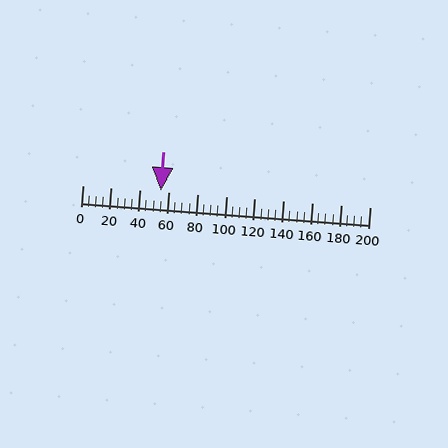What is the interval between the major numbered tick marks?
The major tick marks are spaced 20 units apart.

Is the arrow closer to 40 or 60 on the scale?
The arrow is closer to 60.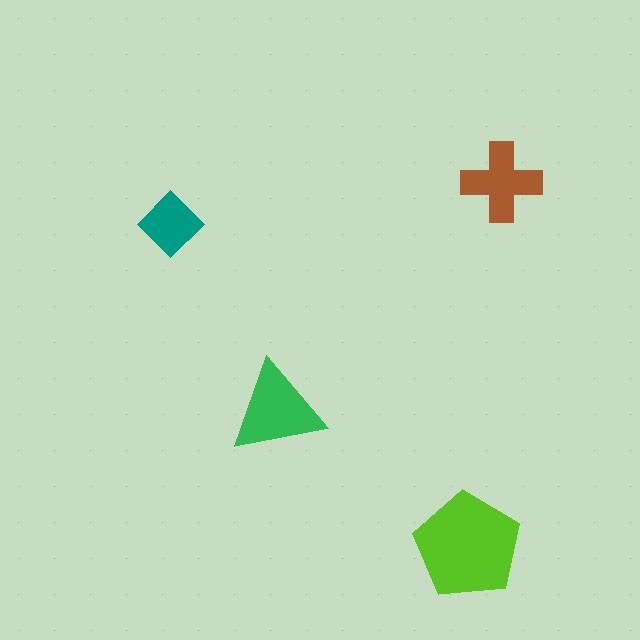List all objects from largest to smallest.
The lime pentagon, the green triangle, the brown cross, the teal diamond.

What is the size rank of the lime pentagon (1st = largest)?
1st.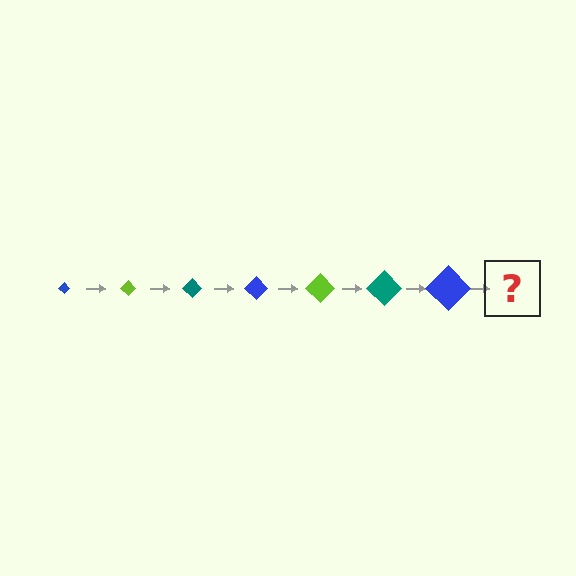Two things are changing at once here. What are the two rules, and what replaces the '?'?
The two rules are that the diamond grows larger each step and the color cycles through blue, lime, and teal. The '?' should be a lime diamond, larger than the previous one.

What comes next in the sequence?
The next element should be a lime diamond, larger than the previous one.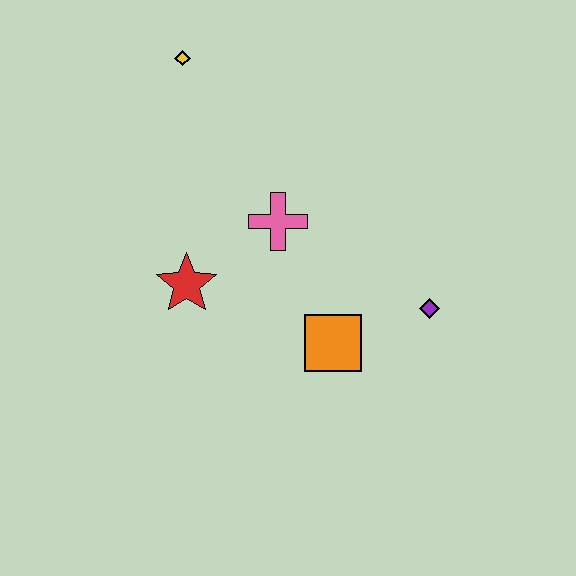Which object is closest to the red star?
The pink cross is closest to the red star.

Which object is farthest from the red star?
The purple diamond is farthest from the red star.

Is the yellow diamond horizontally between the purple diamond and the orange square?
No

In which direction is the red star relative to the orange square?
The red star is to the left of the orange square.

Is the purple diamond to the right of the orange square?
Yes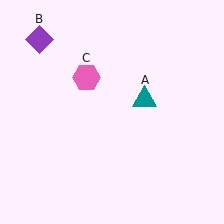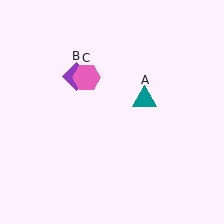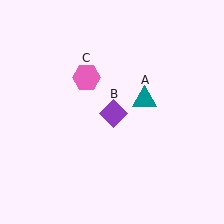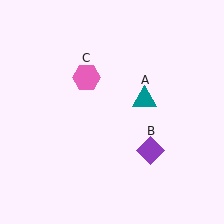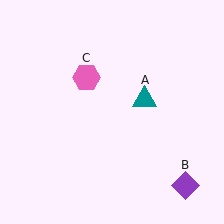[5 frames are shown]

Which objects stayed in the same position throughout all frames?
Teal triangle (object A) and pink hexagon (object C) remained stationary.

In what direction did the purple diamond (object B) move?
The purple diamond (object B) moved down and to the right.